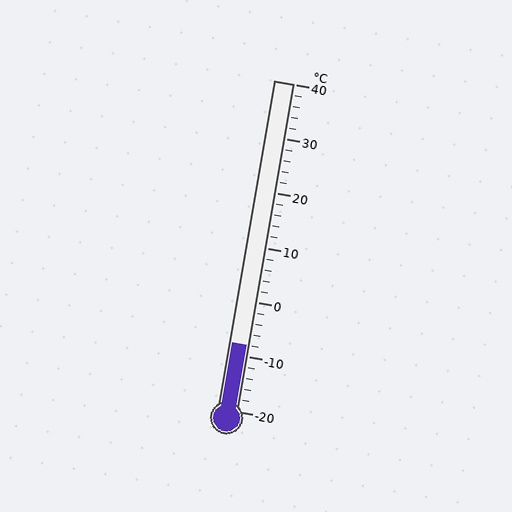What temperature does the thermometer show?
The thermometer shows approximately -8°C.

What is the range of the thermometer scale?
The thermometer scale ranges from -20°C to 40°C.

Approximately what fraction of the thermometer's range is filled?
The thermometer is filled to approximately 20% of its range.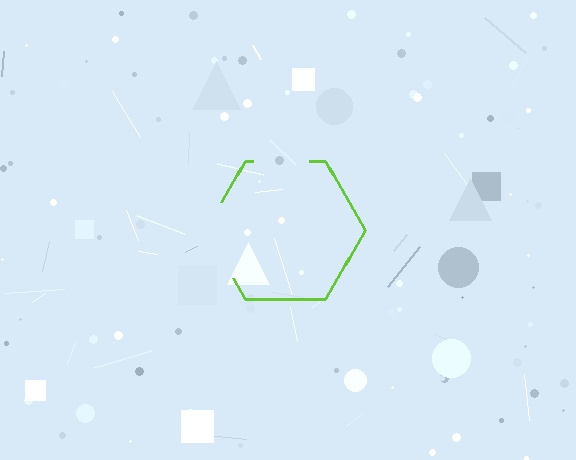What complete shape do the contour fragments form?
The contour fragments form a hexagon.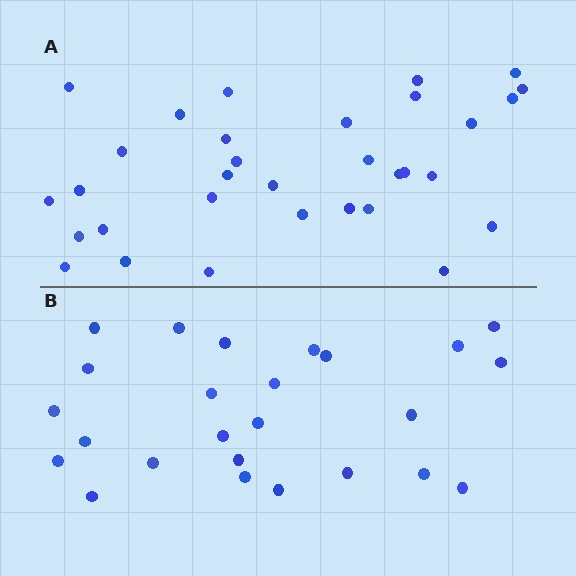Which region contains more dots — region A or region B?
Region A (the top region) has more dots.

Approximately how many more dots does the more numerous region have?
Region A has roughly 8 or so more dots than region B.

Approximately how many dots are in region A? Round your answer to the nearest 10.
About 30 dots. (The exact count is 32, which rounds to 30.)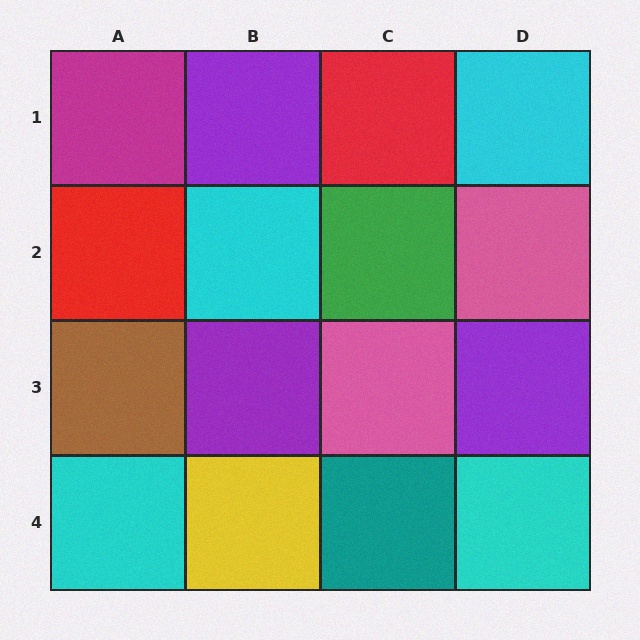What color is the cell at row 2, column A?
Red.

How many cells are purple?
3 cells are purple.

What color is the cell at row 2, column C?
Green.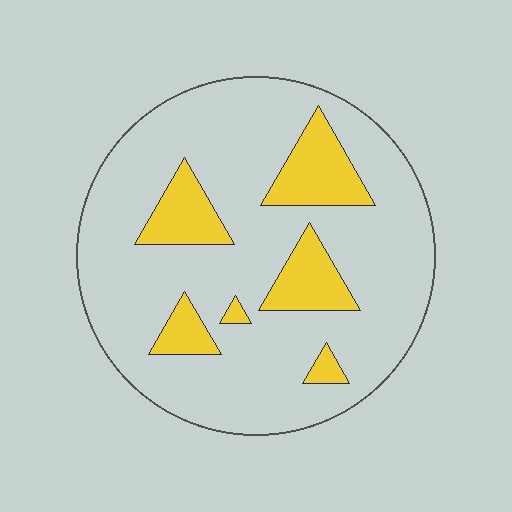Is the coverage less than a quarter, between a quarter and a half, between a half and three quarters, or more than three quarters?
Less than a quarter.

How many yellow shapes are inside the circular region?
6.